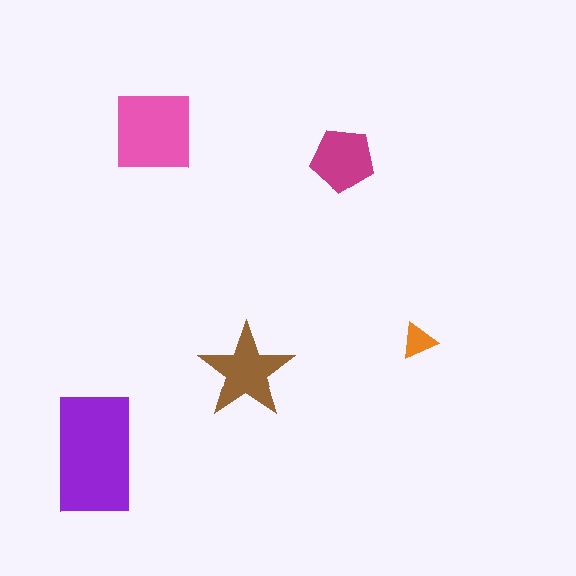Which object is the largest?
The purple rectangle.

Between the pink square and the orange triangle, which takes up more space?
The pink square.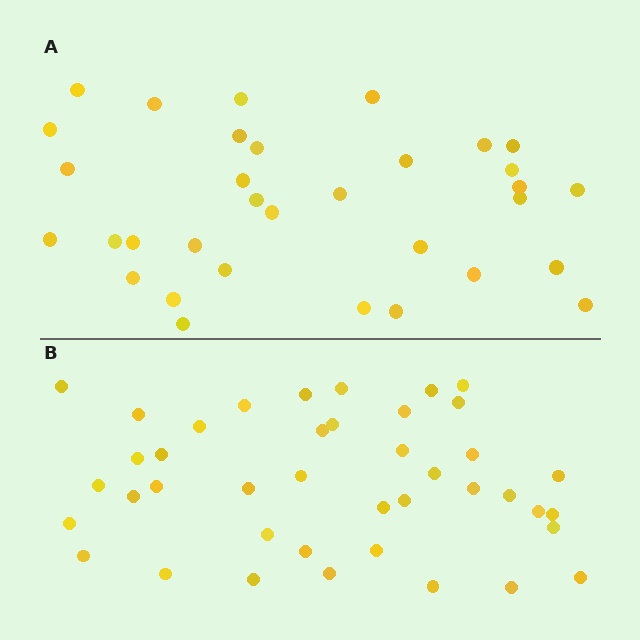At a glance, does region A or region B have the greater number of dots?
Region B (the bottom region) has more dots.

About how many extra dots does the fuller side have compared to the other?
Region B has roughly 8 or so more dots than region A.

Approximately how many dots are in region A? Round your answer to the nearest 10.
About 30 dots. (The exact count is 33, which rounds to 30.)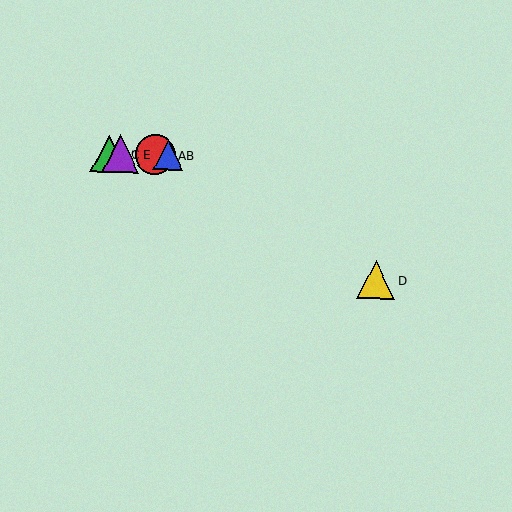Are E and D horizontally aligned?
No, E is at y≈154 and D is at y≈280.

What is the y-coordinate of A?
Object A is at y≈155.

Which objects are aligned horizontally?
Objects A, B, C, E are aligned horizontally.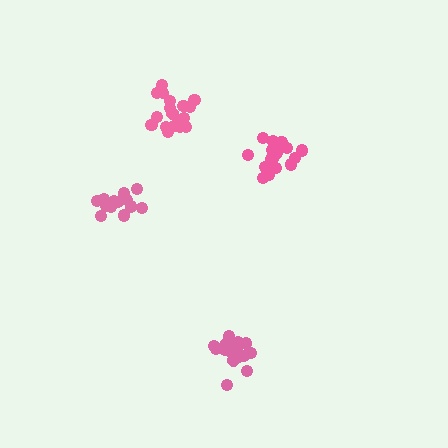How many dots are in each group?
Group 1: 20 dots, Group 2: 19 dots, Group 3: 18 dots, Group 4: 19 dots (76 total).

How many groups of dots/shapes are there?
There are 4 groups.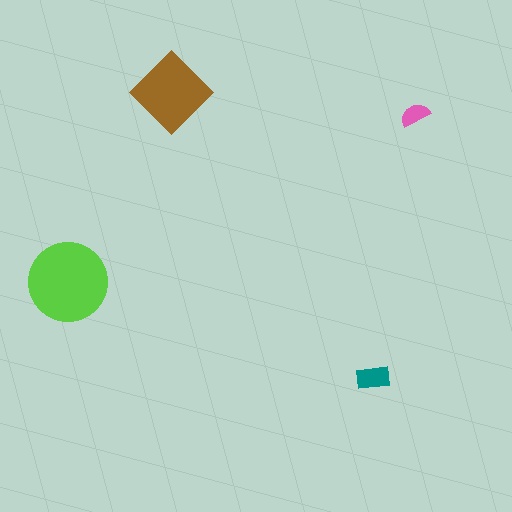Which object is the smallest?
The pink semicircle.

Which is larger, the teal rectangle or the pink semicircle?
The teal rectangle.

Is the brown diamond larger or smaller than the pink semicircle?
Larger.